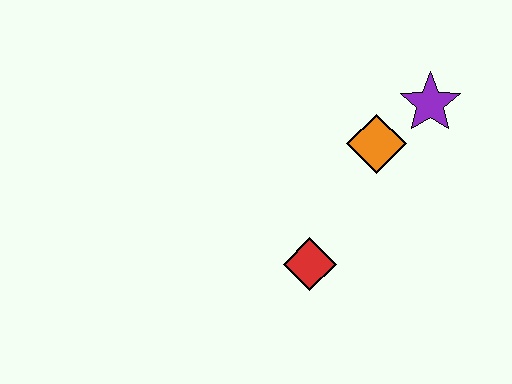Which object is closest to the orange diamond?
The purple star is closest to the orange diamond.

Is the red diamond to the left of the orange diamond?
Yes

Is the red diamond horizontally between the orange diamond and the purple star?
No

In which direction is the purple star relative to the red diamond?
The purple star is above the red diamond.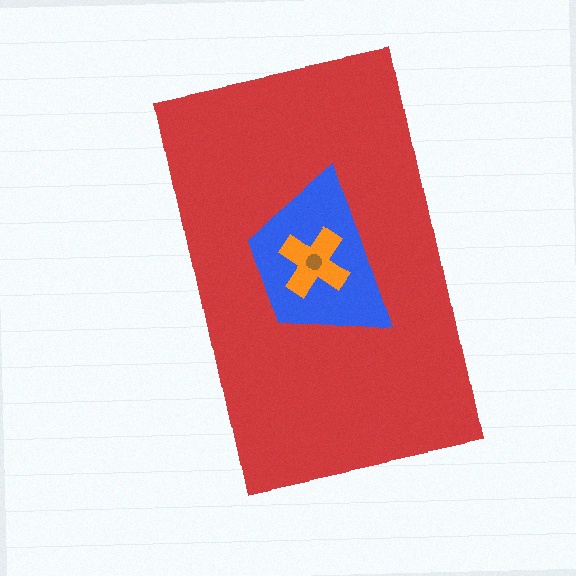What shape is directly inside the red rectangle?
The blue trapezoid.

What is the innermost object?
The brown circle.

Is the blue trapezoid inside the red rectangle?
Yes.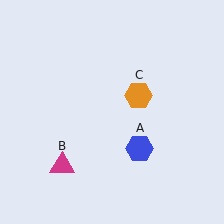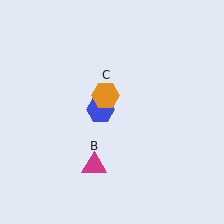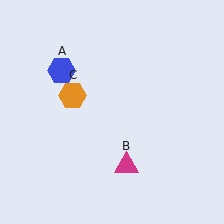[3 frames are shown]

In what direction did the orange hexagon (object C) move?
The orange hexagon (object C) moved left.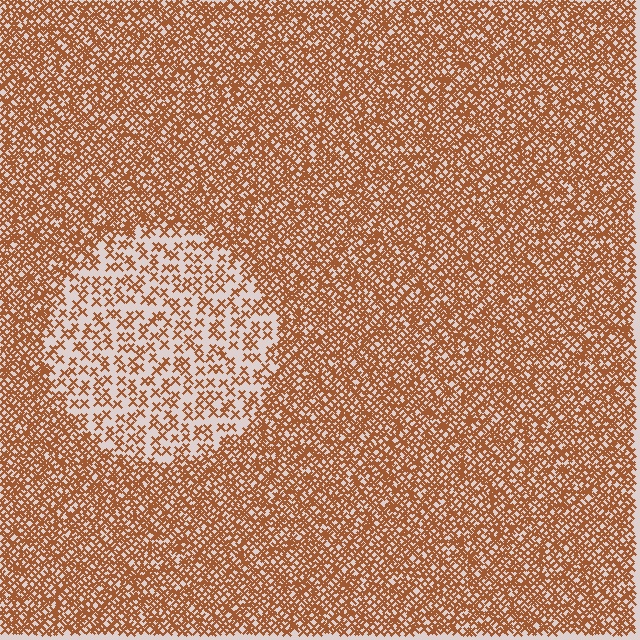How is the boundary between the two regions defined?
The boundary is defined by a change in element density (approximately 2.6x ratio). All elements are the same color, size, and shape.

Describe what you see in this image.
The image contains small brown elements arranged at two different densities. A circle-shaped region is visible where the elements are less densely packed than the surrounding area.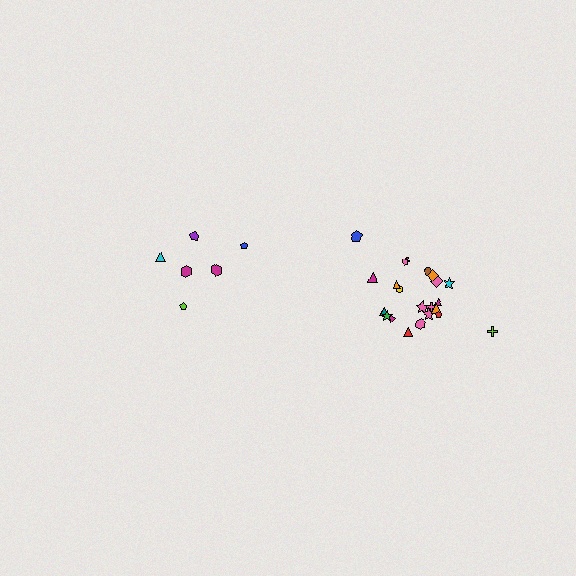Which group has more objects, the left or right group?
The right group.